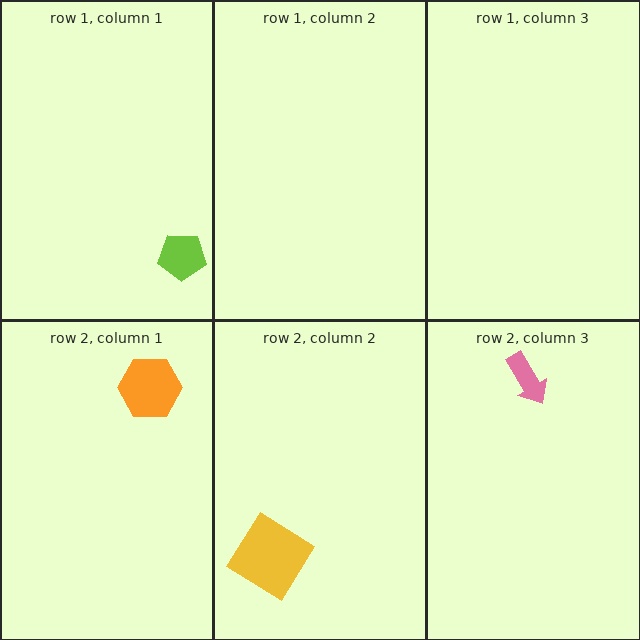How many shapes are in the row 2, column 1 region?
1.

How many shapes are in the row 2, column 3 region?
1.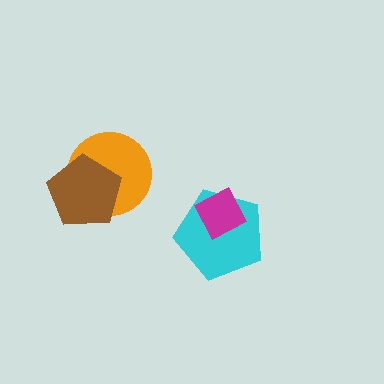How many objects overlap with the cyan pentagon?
1 object overlaps with the cyan pentagon.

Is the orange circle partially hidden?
Yes, it is partially covered by another shape.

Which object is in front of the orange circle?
The brown pentagon is in front of the orange circle.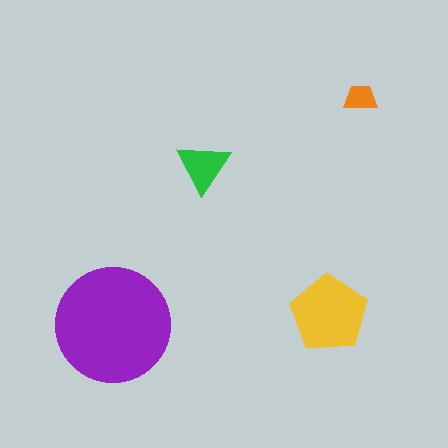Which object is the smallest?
The orange trapezoid.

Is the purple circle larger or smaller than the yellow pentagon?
Larger.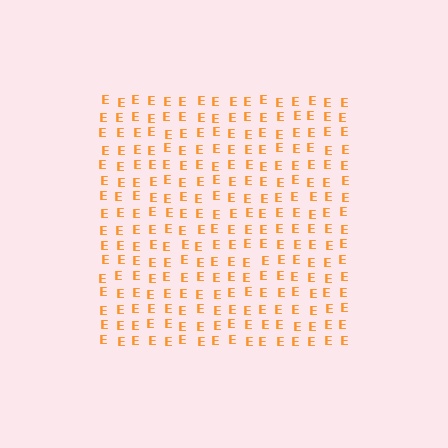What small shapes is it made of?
It is made of small letter E's.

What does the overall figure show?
The overall figure shows a square.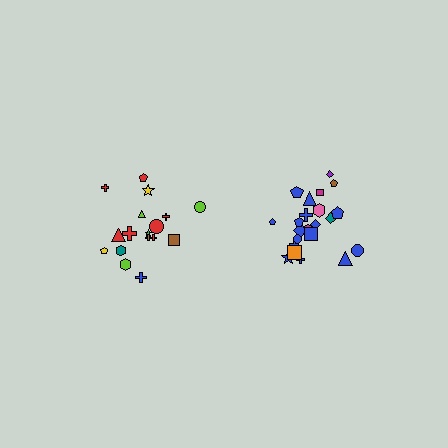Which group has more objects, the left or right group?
The right group.